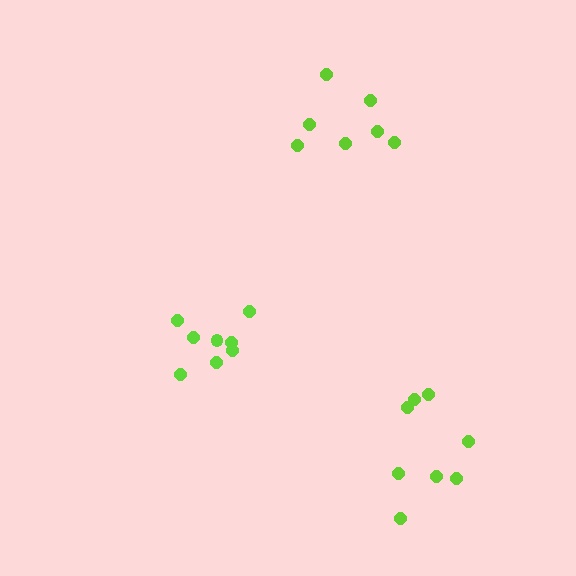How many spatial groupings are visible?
There are 3 spatial groupings.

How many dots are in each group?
Group 1: 8 dots, Group 2: 8 dots, Group 3: 7 dots (23 total).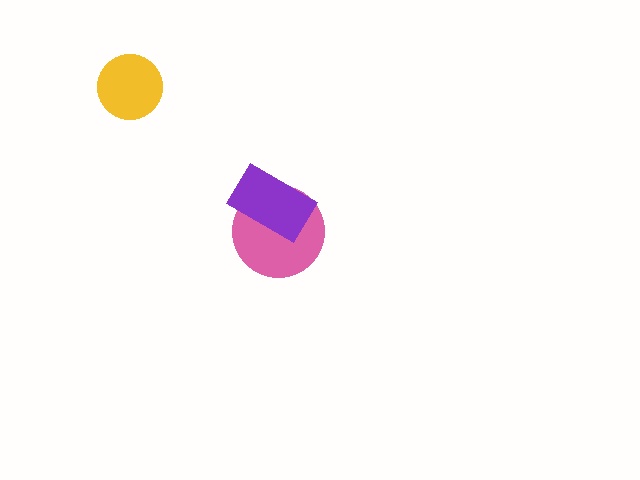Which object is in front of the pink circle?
The purple rectangle is in front of the pink circle.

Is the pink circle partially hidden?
Yes, it is partially covered by another shape.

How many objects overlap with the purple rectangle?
1 object overlaps with the purple rectangle.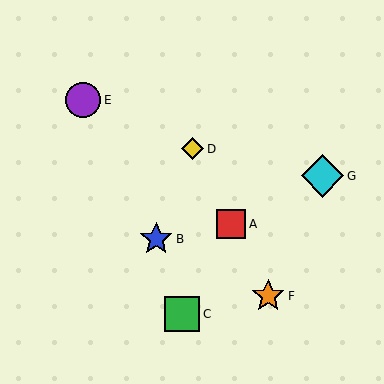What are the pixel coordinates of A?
Object A is at (231, 224).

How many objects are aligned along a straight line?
3 objects (A, D, F) are aligned along a straight line.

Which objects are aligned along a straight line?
Objects A, D, F are aligned along a straight line.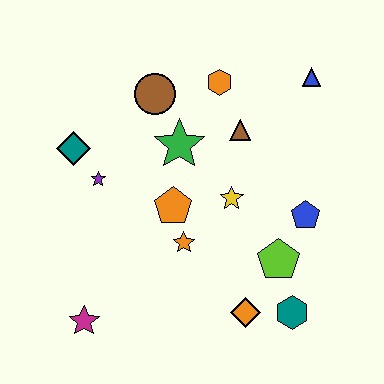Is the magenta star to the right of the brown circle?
No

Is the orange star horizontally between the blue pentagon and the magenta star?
Yes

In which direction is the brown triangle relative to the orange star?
The brown triangle is above the orange star.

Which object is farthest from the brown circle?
The teal hexagon is farthest from the brown circle.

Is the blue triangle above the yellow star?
Yes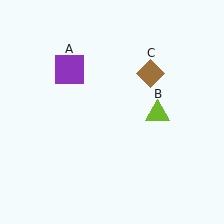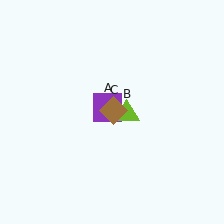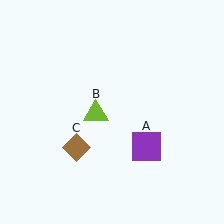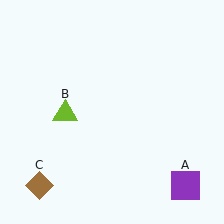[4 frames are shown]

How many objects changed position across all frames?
3 objects changed position: purple square (object A), lime triangle (object B), brown diamond (object C).